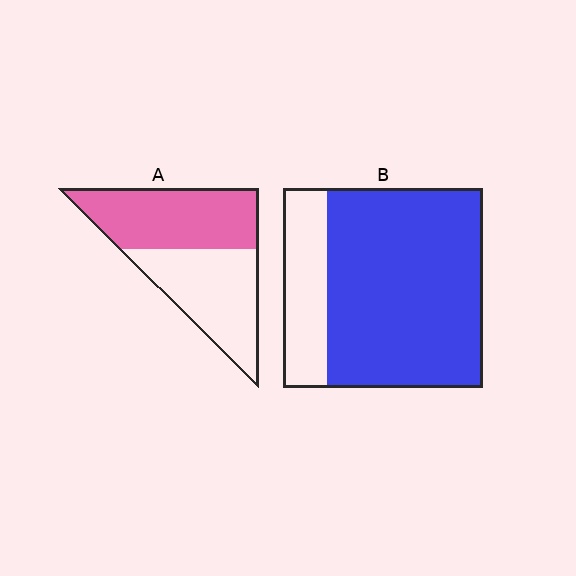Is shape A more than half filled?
Roughly half.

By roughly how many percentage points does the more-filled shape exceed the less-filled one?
By roughly 25 percentage points (B over A).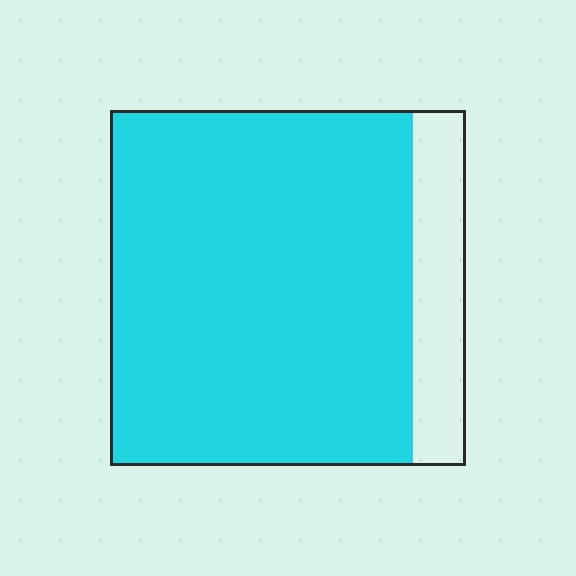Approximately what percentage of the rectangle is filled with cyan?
Approximately 85%.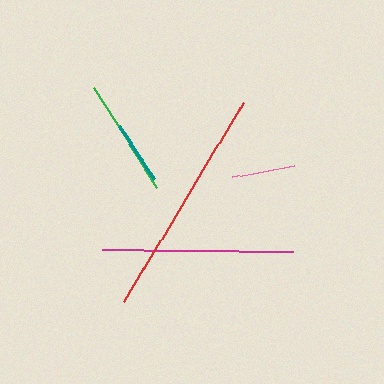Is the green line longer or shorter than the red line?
The red line is longer than the green line.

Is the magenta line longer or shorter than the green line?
The magenta line is longer than the green line.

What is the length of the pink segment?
The pink segment is approximately 63 pixels long.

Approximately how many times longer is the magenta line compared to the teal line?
The magenta line is approximately 3.1 times the length of the teal line.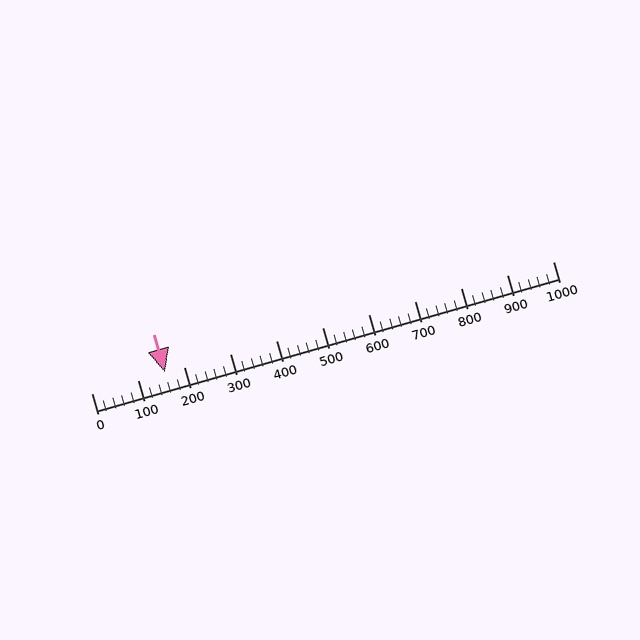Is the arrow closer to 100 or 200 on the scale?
The arrow is closer to 200.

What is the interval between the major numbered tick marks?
The major tick marks are spaced 100 units apart.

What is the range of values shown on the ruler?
The ruler shows values from 0 to 1000.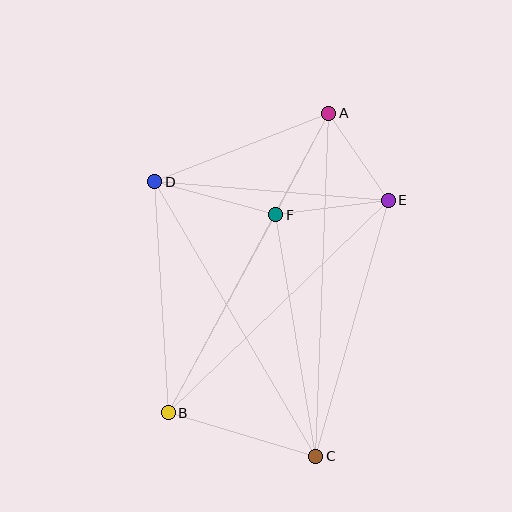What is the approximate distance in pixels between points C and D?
The distance between C and D is approximately 318 pixels.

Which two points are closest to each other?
Points A and E are closest to each other.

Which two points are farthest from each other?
Points A and C are farthest from each other.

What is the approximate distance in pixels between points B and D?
The distance between B and D is approximately 231 pixels.